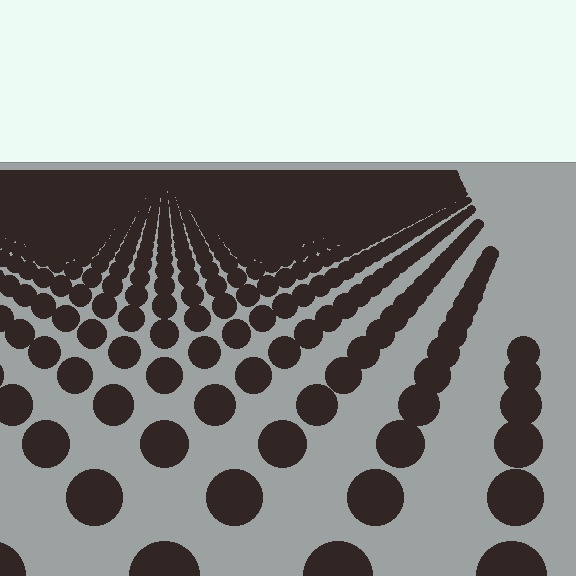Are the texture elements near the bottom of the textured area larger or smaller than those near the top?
Larger. Near the bottom, elements are closer to the viewer and appear at a bigger on-screen size.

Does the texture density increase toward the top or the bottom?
Density increases toward the top.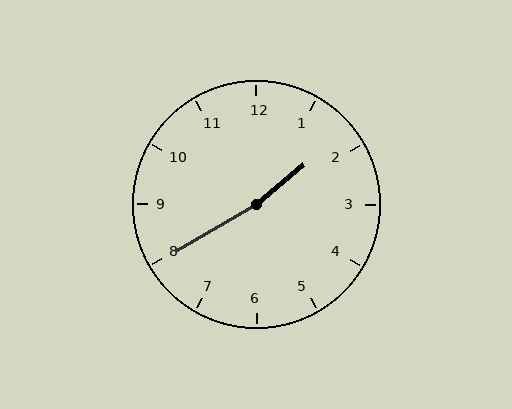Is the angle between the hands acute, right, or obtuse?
It is obtuse.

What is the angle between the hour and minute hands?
Approximately 170 degrees.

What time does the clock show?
1:40.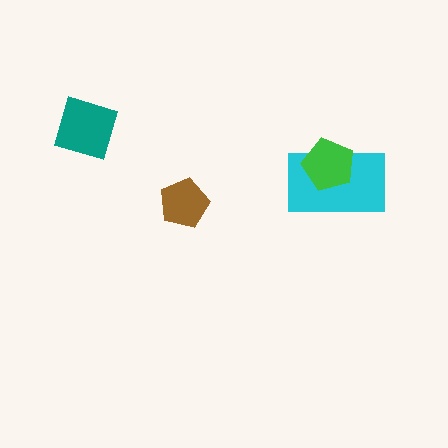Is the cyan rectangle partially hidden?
Yes, it is partially covered by another shape.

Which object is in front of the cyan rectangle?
The green pentagon is in front of the cyan rectangle.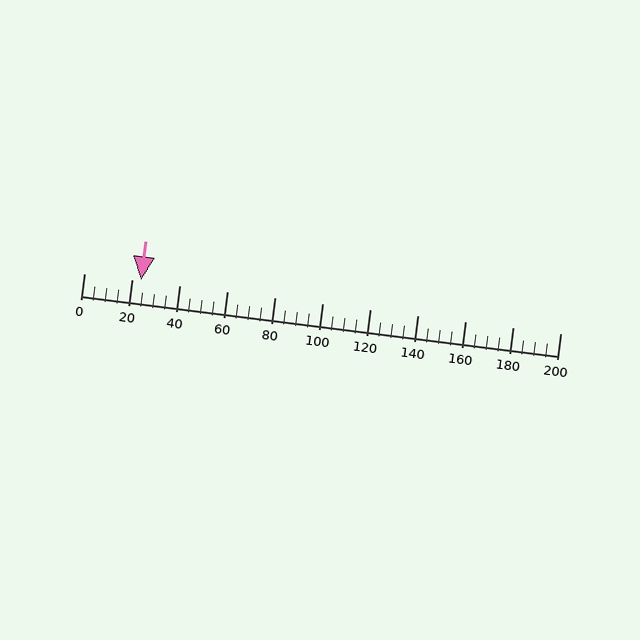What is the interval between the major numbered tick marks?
The major tick marks are spaced 20 units apart.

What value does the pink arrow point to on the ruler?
The pink arrow points to approximately 24.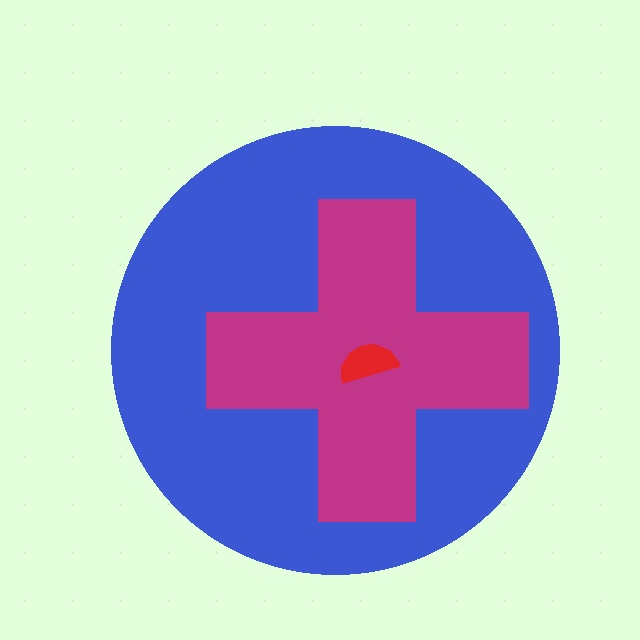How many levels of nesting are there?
3.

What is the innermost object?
The red semicircle.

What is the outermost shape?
The blue circle.